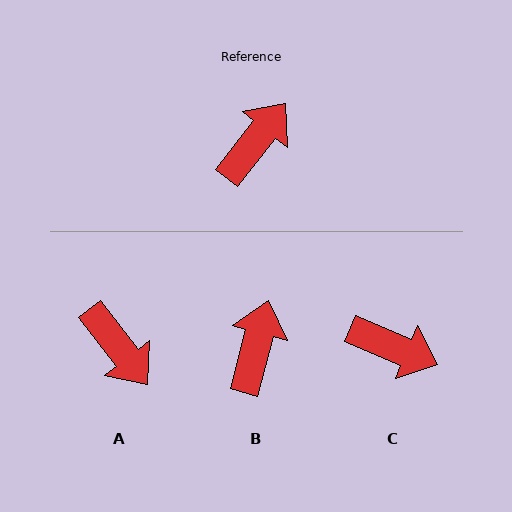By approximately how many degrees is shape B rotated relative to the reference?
Approximately 23 degrees counter-clockwise.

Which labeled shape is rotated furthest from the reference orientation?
A, about 104 degrees away.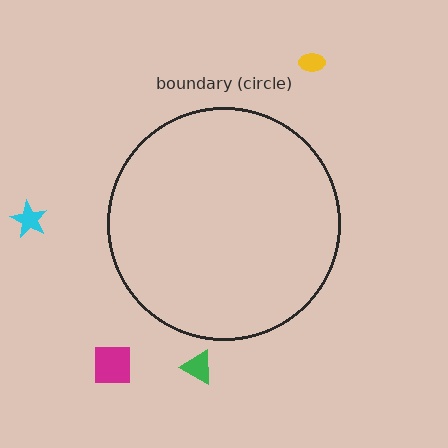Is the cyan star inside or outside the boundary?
Outside.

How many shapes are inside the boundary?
0 inside, 4 outside.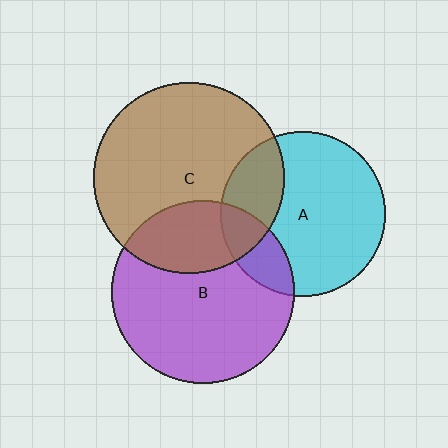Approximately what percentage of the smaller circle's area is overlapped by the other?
Approximately 30%.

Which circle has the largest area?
Circle C (brown).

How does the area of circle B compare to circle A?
Approximately 1.2 times.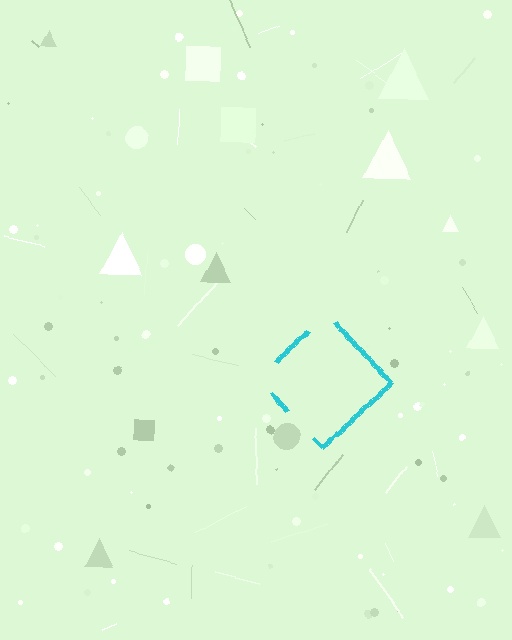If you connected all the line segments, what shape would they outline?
They would outline a diamond.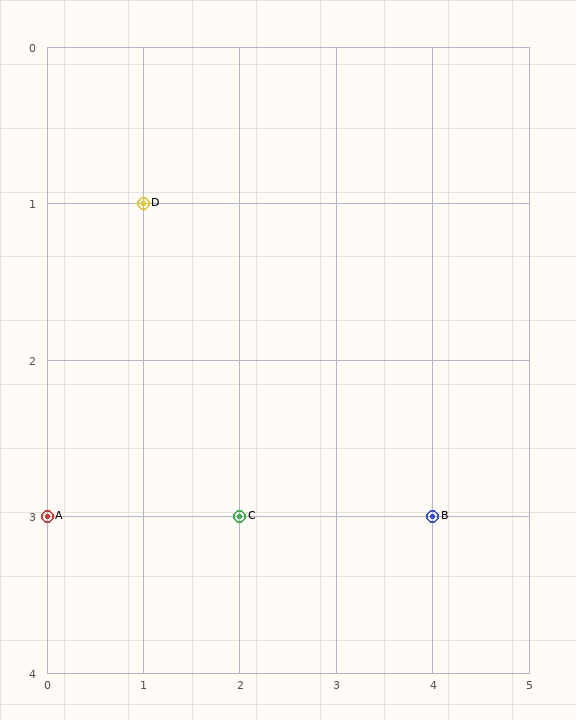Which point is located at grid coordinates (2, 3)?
Point C is at (2, 3).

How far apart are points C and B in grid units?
Points C and B are 2 columns apart.